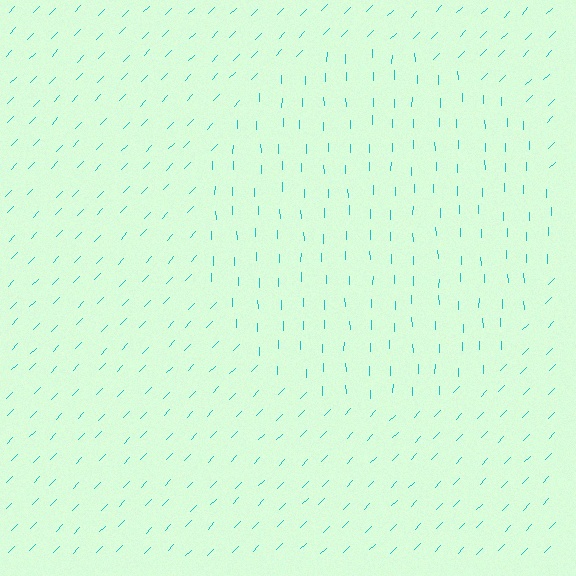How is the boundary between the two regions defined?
The boundary is defined purely by a change in line orientation (approximately 45 degrees difference). All lines are the same color and thickness.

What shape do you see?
I see a circle.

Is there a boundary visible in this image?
Yes, there is a texture boundary formed by a change in line orientation.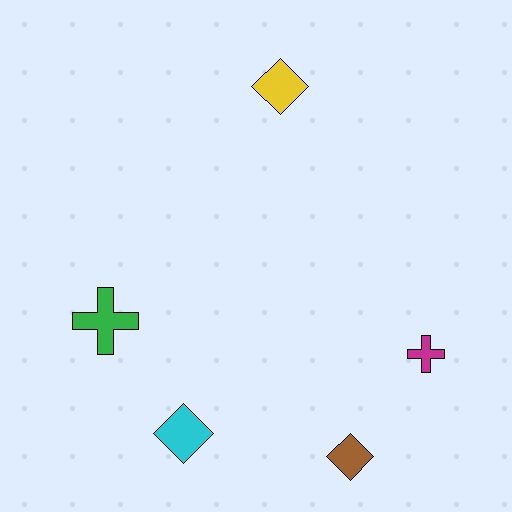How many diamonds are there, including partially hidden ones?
There are 3 diamonds.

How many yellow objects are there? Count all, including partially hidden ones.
There is 1 yellow object.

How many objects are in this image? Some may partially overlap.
There are 5 objects.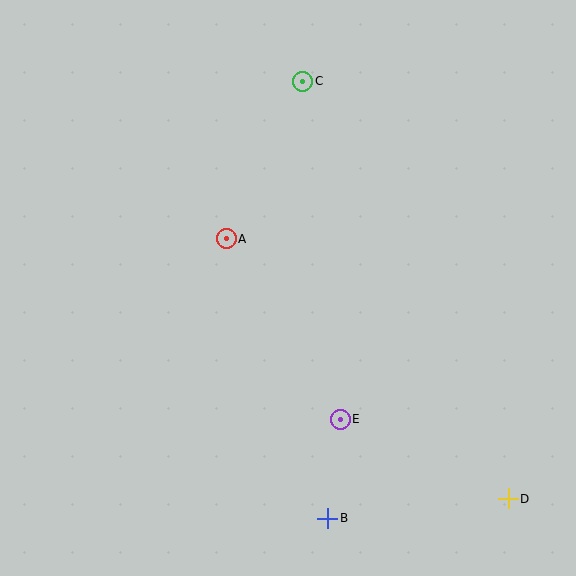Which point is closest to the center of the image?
Point A at (226, 239) is closest to the center.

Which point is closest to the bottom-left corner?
Point B is closest to the bottom-left corner.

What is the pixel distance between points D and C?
The distance between D and C is 465 pixels.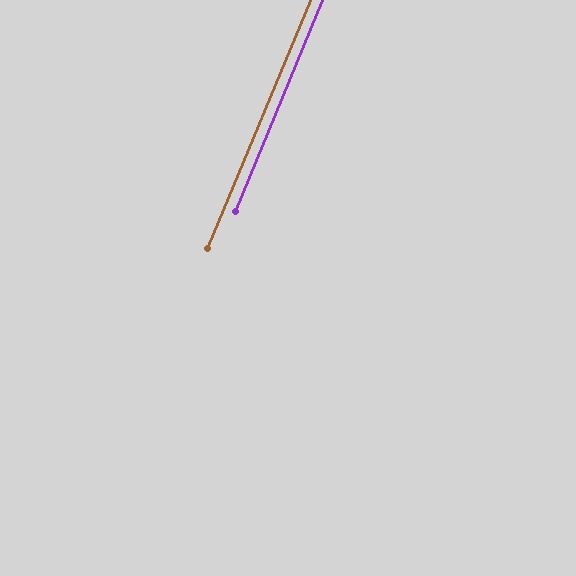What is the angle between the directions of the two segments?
Approximately 0 degrees.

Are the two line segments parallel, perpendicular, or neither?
Parallel — their directions differ by only 0.2°.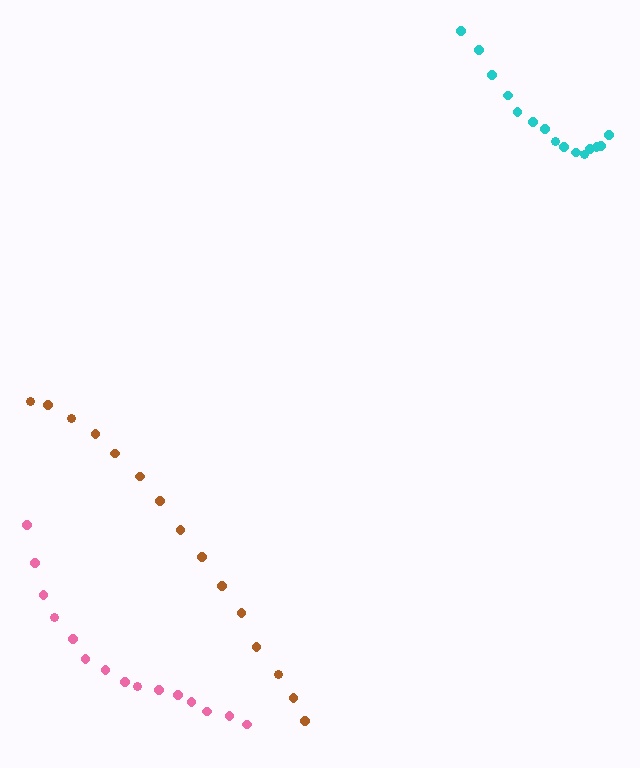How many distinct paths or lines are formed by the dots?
There are 3 distinct paths.